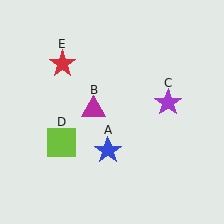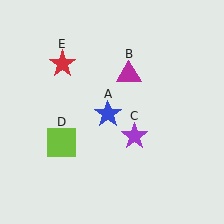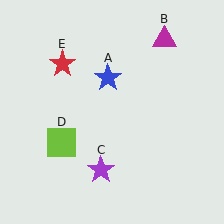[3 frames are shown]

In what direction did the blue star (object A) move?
The blue star (object A) moved up.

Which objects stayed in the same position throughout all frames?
Lime square (object D) and red star (object E) remained stationary.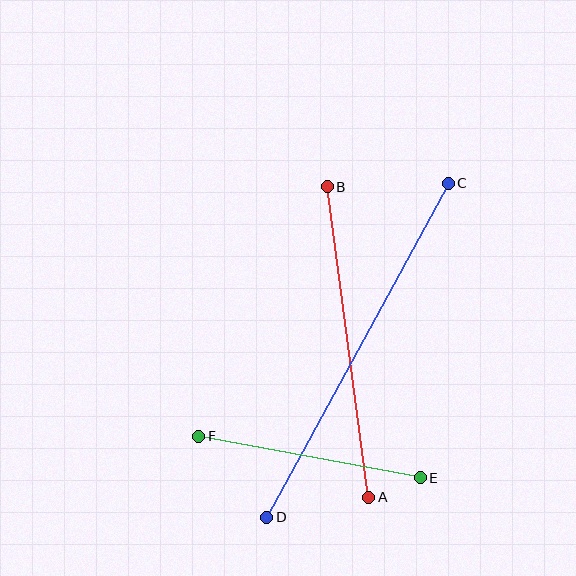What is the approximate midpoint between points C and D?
The midpoint is at approximately (358, 350) pixels.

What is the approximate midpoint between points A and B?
The midpoint is at approximately (348, 342) pixels.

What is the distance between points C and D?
The distance is approximately 380 pixels.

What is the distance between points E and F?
The distance is approximately 225 pixels.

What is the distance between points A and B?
The distance is approximately 313 pixels.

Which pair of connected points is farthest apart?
Points C and D are farthest apart.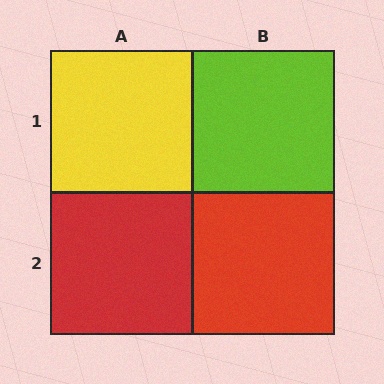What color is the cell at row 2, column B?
Red.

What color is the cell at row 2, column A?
Red.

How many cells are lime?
1 cell is lime.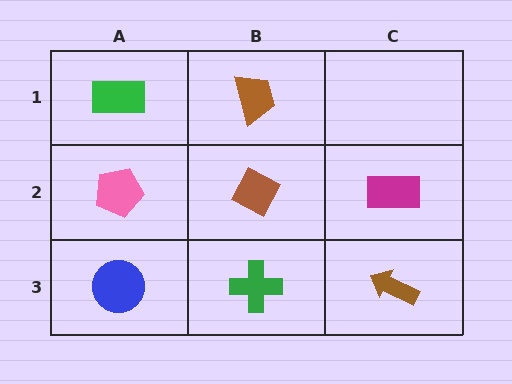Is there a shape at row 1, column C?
No, that cell is empty.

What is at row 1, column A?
A green rectangle.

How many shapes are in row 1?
2 shapes.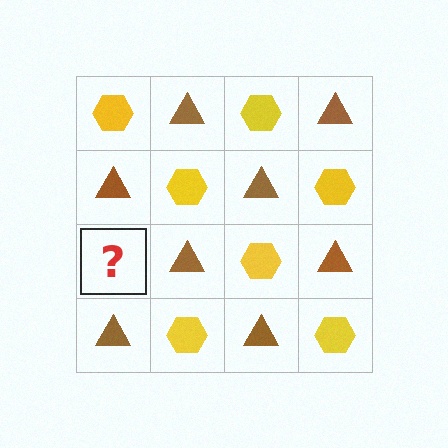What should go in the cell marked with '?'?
The missing cell should contain a yellow hexagon.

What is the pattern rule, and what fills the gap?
The rule is that it alternates yellow hexagon and brown triangle in a checkerboard pattern. The gap should be filled with a yellow hexagon.